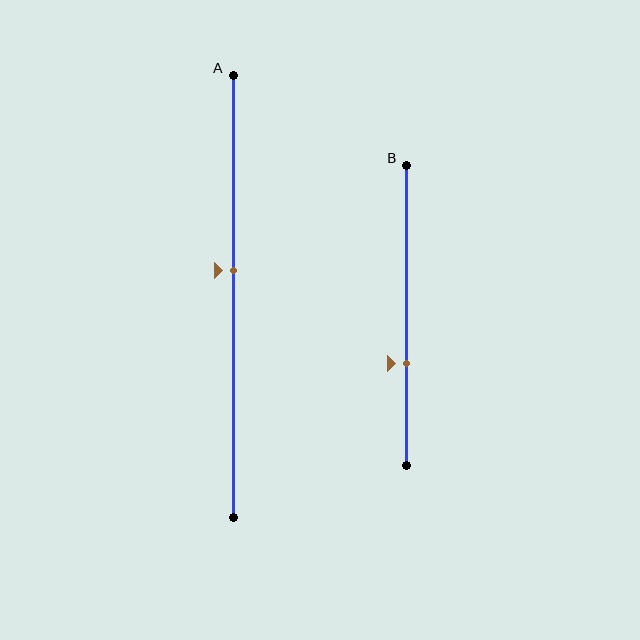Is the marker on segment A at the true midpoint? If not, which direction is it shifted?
No, the marker on segment A is shifted upward by about 6% of the segment length.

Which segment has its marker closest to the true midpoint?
Segment A has its marker closest to the true midpoint.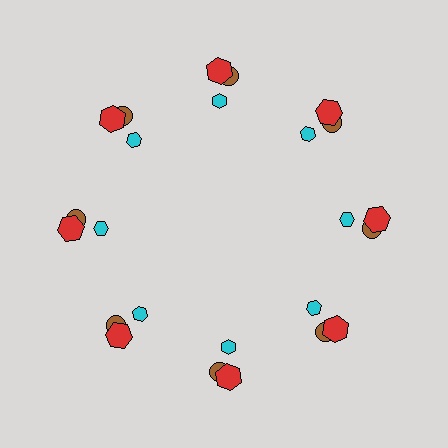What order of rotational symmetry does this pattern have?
This pattern has 8-fold rotational symmetry.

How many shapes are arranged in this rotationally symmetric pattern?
There are 24 shapes, arranged in 8 groups of 3.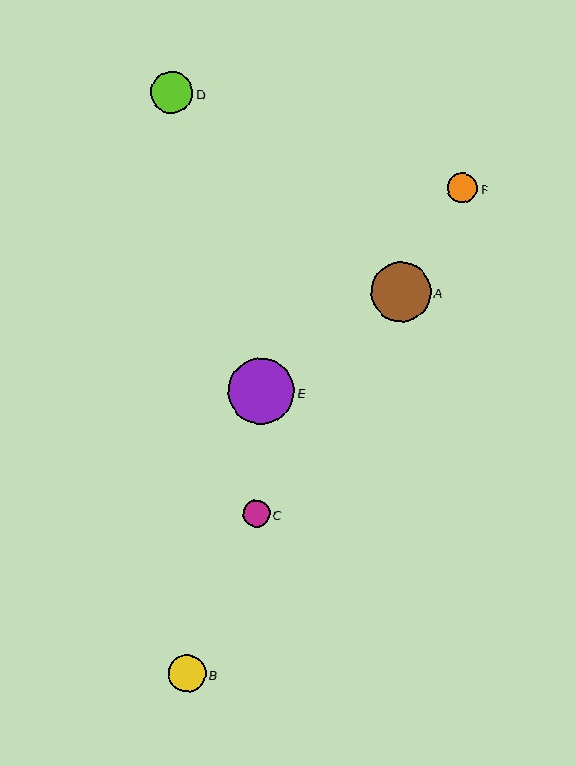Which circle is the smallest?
Circle C is the smallest with a size of approximately 27 pixels.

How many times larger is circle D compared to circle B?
Circle D is approximately 1.1 times the size of circle B.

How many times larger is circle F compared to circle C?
Circle F is approximately 1.1 times the size of circle C.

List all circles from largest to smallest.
From largest to smallest: E, A, D, B, F, C.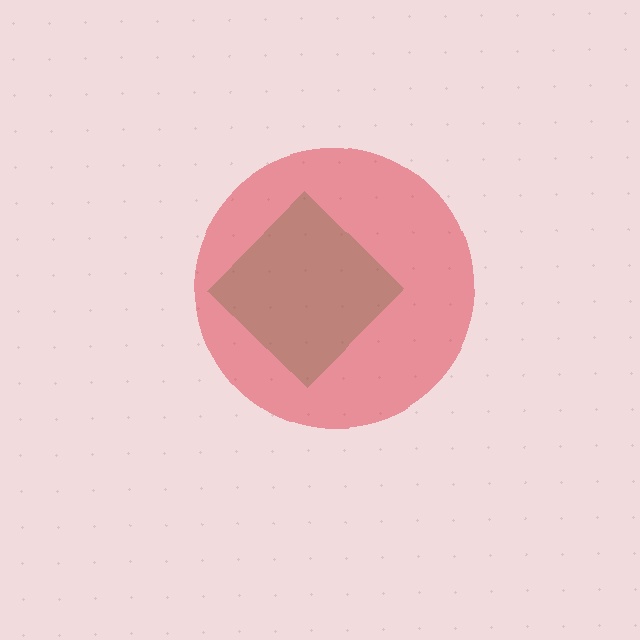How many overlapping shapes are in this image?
There are 2 overlapping shapes in the image.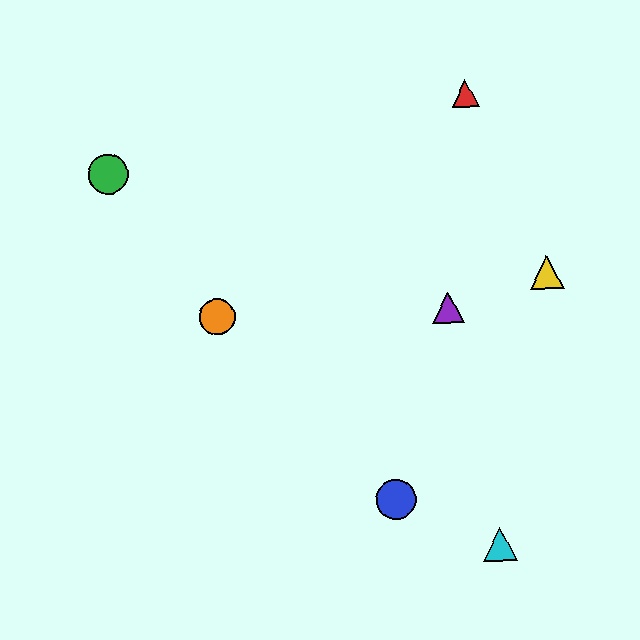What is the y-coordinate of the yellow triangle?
The yellow triangle is at y≈273.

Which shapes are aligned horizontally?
The purple triangle, the orange circle are aligned horizontally.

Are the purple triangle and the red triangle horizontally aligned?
No, the purple triangle is at y≈307 and the red triangle is at y≈93.